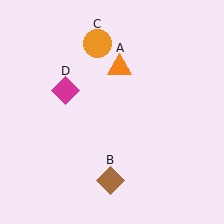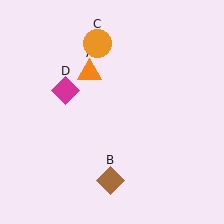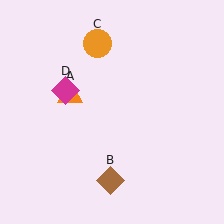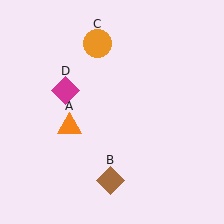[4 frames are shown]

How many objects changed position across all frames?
1 object changed position: orange triangle (object A).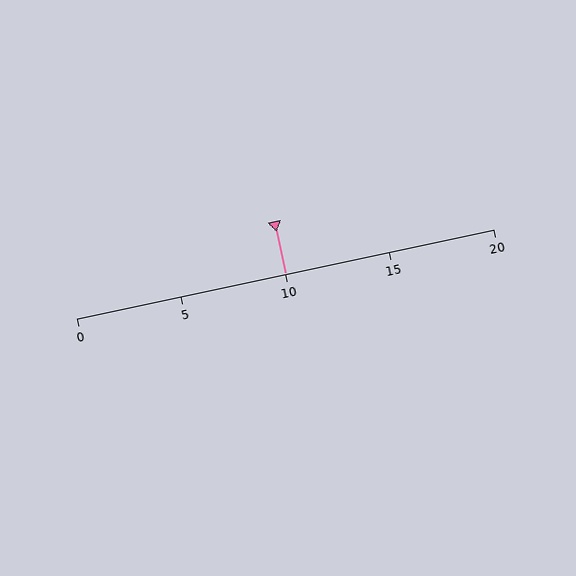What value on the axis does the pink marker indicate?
The marker indicates approximately 10.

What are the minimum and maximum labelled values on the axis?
The axis runs from 0 to 20.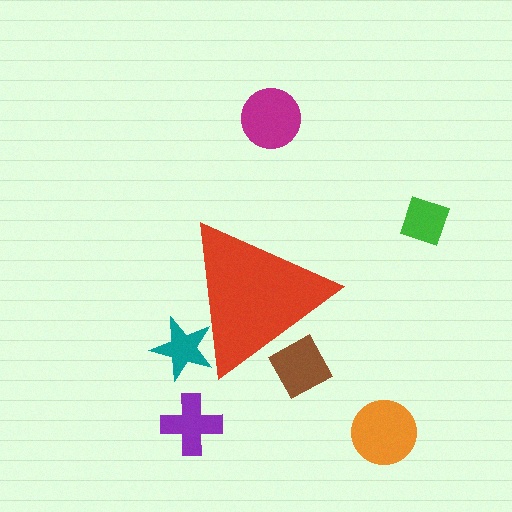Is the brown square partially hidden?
Yes, the brown square is partially hidden behind the red triangle.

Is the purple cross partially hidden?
No, the purple cross is fully visible.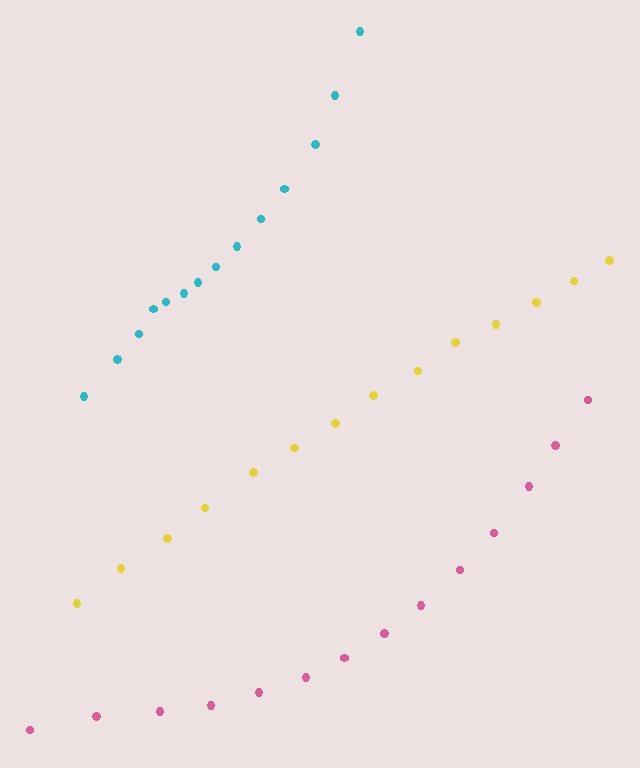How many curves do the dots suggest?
There are 3 distinct paths.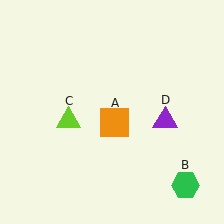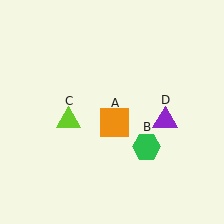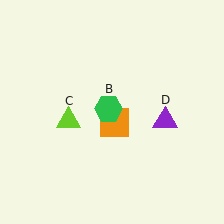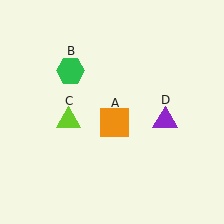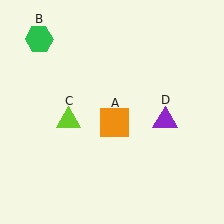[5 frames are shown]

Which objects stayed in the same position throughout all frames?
Orange square (object A) and lime triangle (object C) and purple triangle (object D) remained stationary.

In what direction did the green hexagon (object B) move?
The green hexagon (object B) moved up and to the left.